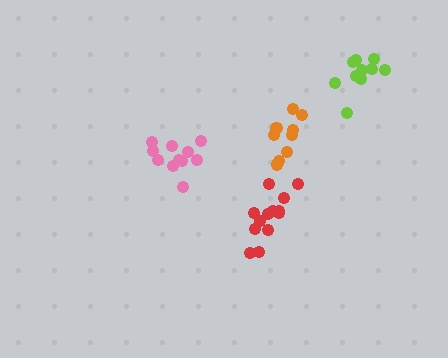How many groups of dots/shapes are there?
There are 4 groups.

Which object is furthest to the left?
The pink cluster is leftmost.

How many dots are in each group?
Group 1: 9 dots, Group 2: 11 dots, Group 3: 11 dots, Group 4: 13 dots (44 total).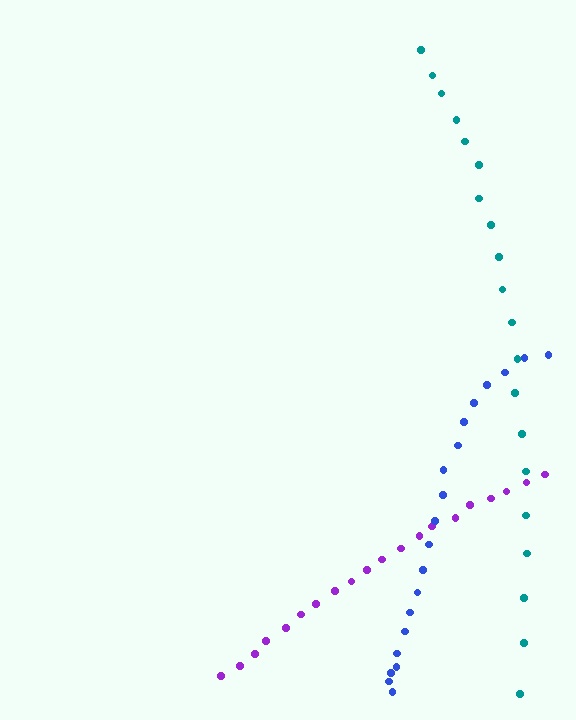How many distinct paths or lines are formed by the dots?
There are 3 distinct paths.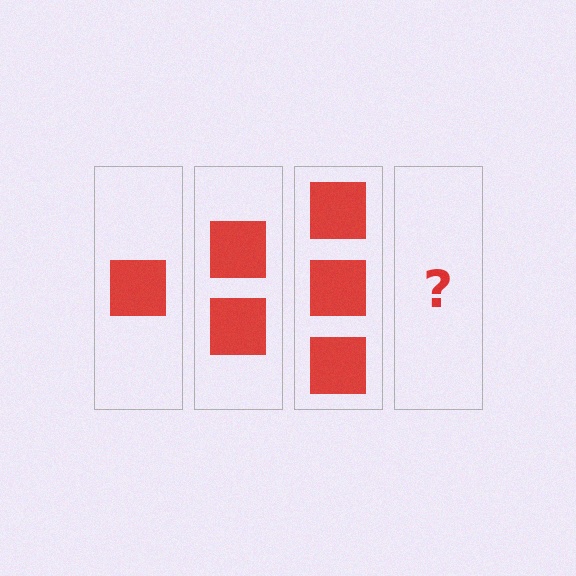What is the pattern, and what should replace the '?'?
The pattern is that each step adds one more square. The '?' should be 4 squares.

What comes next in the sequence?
The next element should be 4 squares.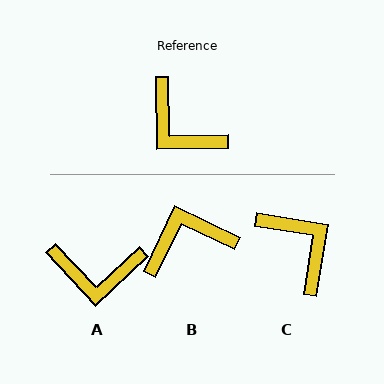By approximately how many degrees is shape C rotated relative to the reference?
Approximately 170 degrees counter-clockwise.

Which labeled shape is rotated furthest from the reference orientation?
C, about 170 degrees away.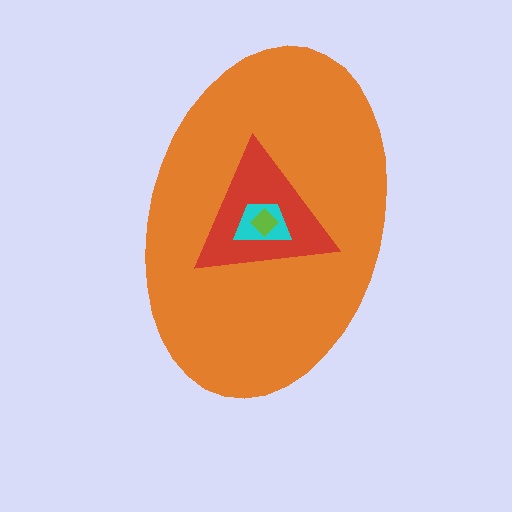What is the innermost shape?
The lime diamond.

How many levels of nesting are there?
4.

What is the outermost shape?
The orange ellipse.